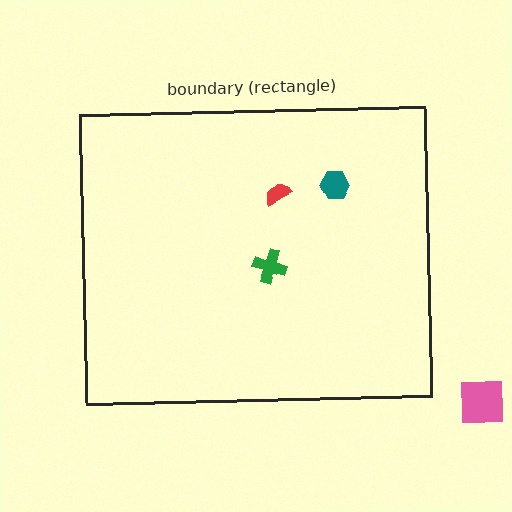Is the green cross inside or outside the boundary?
Inside.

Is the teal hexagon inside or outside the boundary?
Inside.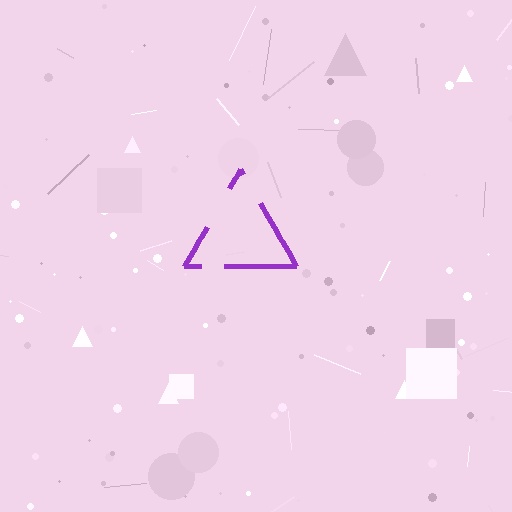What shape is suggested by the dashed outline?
The dashed outline suggests a triangle.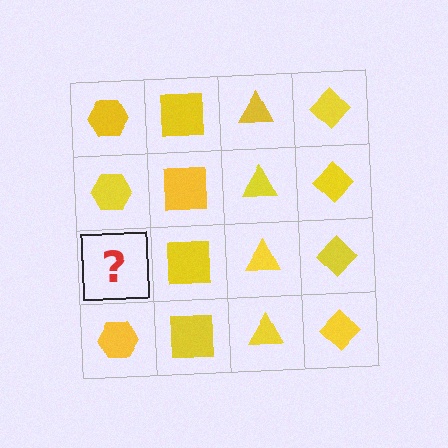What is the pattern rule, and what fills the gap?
The rule is that each column has a consistent shape. The gap should be filled with a yellow hexagon.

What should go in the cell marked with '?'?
The missing cell should contain a yellow hexagon.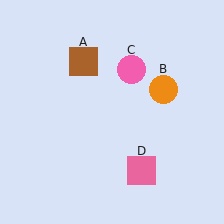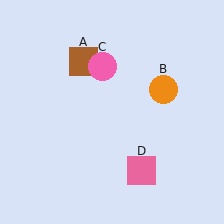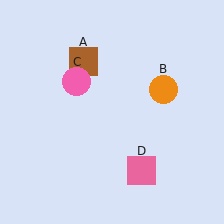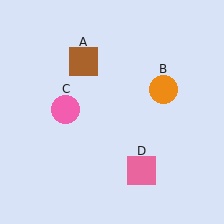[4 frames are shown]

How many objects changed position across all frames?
1 object changed position: pink circle (object C).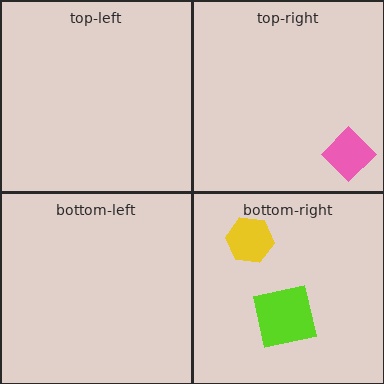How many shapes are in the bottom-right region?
2.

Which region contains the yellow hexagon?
The bottom-right region.